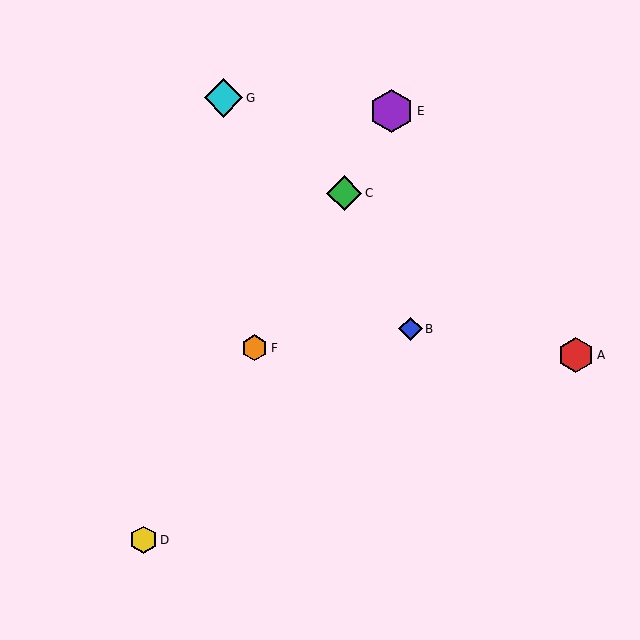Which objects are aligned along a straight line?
Objects C, D, E, F are aligned along a straight line.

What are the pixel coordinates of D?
Object D is at (143, 540).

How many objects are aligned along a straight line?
4 objects (C, D, E, F) are aligned along a straight line.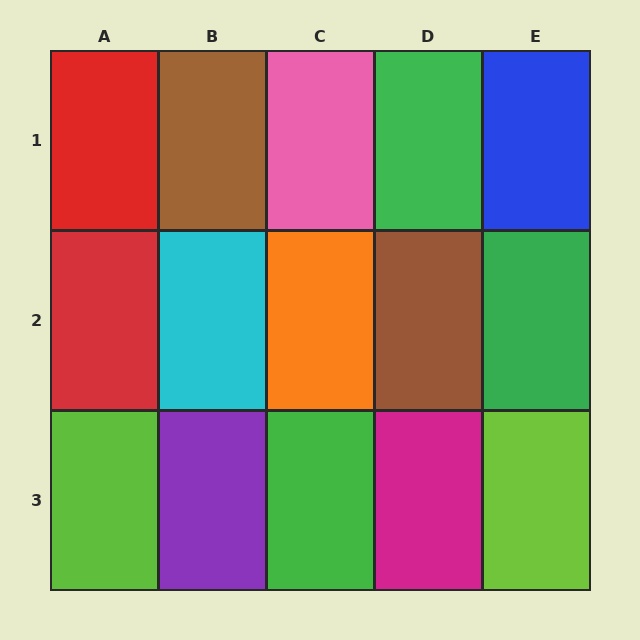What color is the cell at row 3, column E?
Lime.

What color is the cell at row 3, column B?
Purple.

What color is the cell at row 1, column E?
Blue.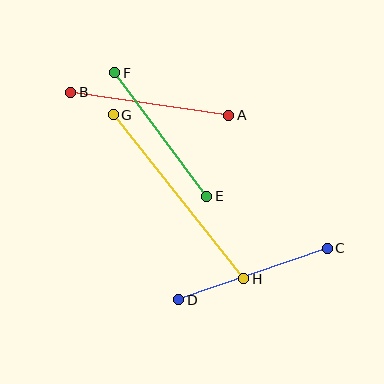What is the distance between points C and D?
The distance is approximately 157 pixels.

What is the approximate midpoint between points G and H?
The midpoint is at approximately (178, 197) pixels.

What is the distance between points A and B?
The distance is approximately 160 pixels.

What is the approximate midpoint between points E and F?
The midpoint is at approximately (161, 135) pixels.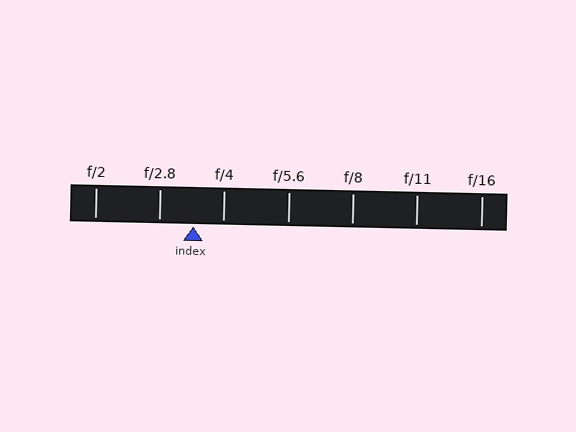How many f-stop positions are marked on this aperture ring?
There are 7 f-stop positions marked.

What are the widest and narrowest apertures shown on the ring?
The widest aperture shown is f/2 and the narrowest is f/16.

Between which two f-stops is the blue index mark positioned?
The index mark is between f/2.8 and f/4.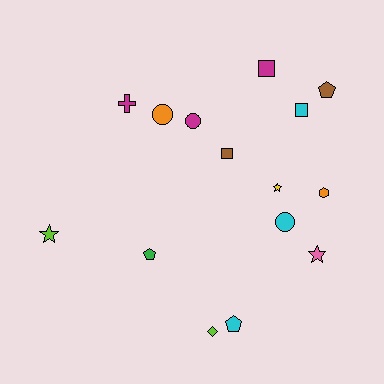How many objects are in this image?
There are 15 objects.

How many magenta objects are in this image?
There are 3 magenta objects.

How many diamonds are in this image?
There is 1 diamond.